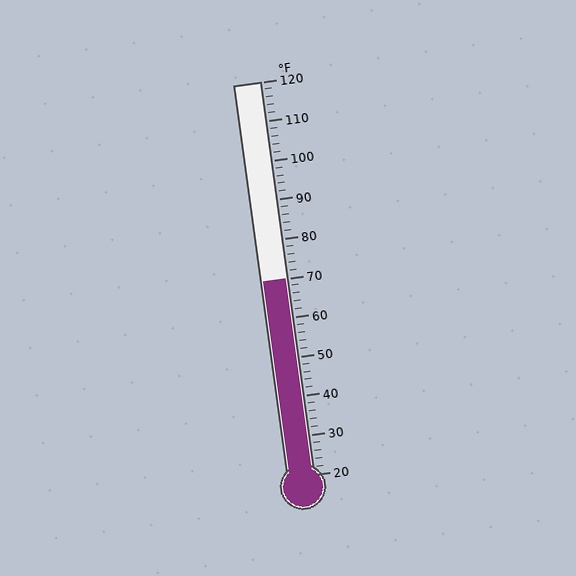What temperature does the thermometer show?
The thermometer shows approximately 70°F.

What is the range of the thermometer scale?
The thermometer scale ranges from 20°F to 120°F.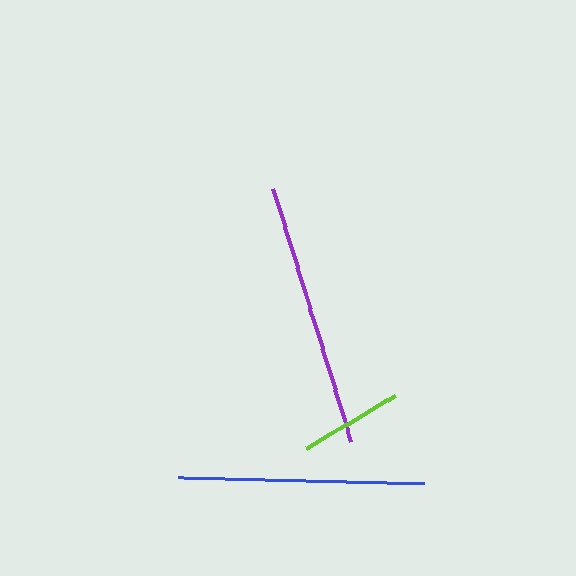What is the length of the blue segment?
The blue segment is approximately 245 pixels long.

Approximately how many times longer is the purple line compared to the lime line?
The purple line is approximately 2.5 times the length of the lime line.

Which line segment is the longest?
The purple line is the longest at approximately 265 pixels.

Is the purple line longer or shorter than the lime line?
The purple line is longer than the lime line.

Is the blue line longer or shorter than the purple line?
The purple line is longer than the blue line.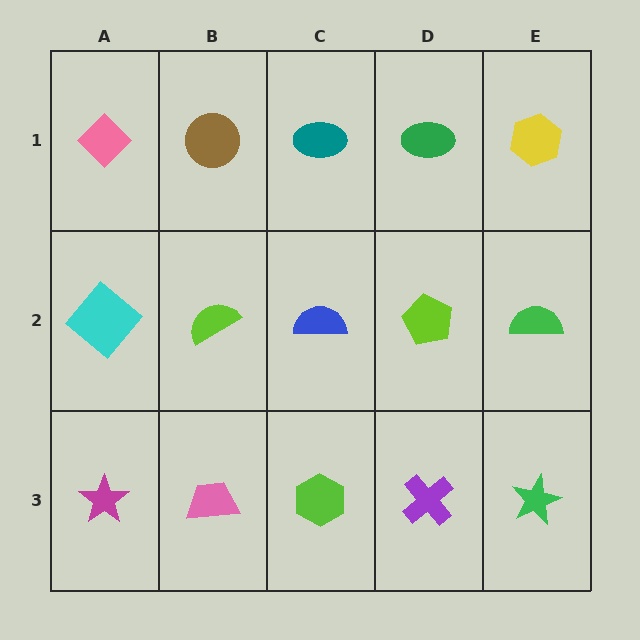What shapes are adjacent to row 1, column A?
A cyan diamond (row 2, column A), a brown circle (row 1, column B).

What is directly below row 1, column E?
A green semicircle.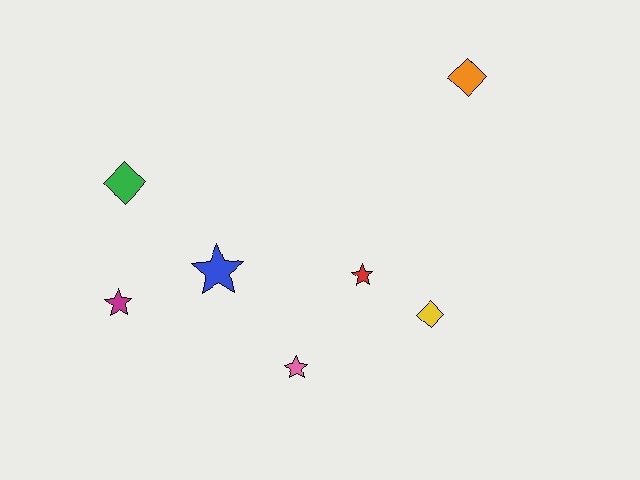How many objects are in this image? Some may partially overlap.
There are 7 objects.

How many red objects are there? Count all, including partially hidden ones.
There is 1 red object.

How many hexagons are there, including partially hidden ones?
There are no hexagons.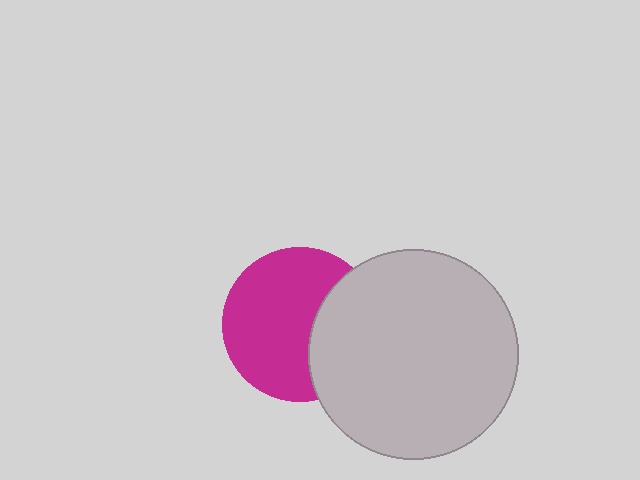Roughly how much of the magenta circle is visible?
Most of it is visible (roughly 67%).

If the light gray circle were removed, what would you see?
You would see the complete magenta circle.